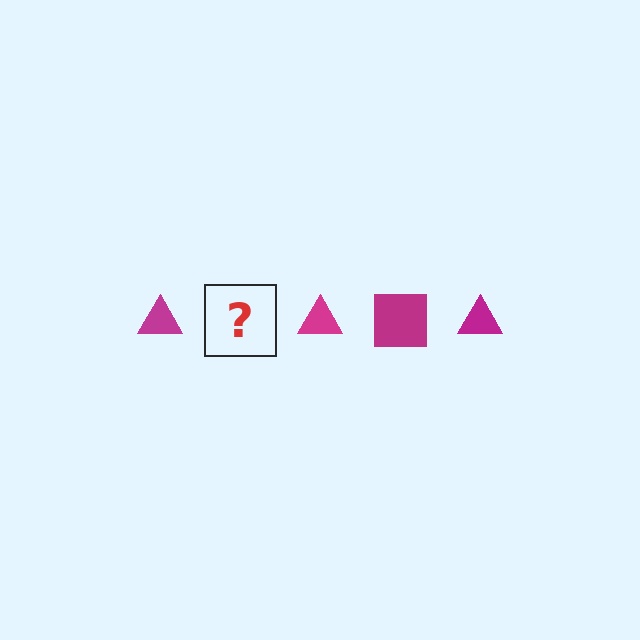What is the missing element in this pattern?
The missing element is a magenta square.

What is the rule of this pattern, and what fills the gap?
The rule is that the pattern cycles through triangle, square shapes in magenta. The gap should be filled with a magenta square.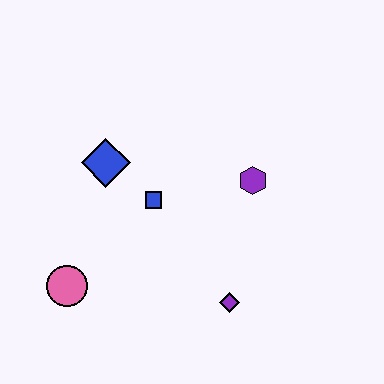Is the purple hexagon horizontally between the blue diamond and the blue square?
No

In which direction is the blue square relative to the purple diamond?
The blue square is above the purple diamond.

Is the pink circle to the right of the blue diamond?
No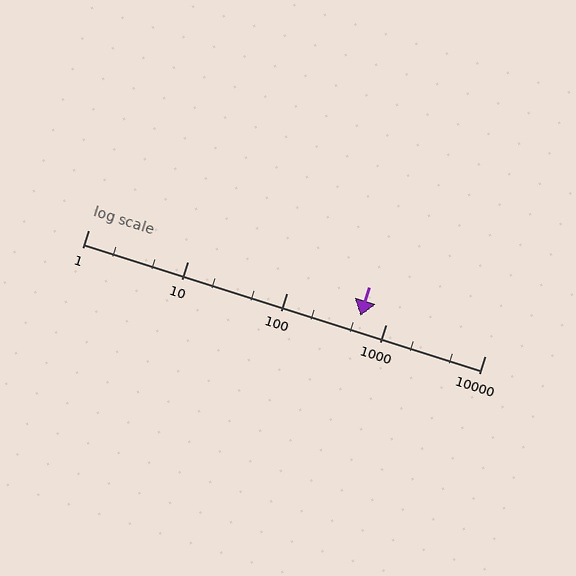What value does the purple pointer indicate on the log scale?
The pointer indicates approximately 560.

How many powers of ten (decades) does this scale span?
The scale spans 4 decades, from 1 to 10000.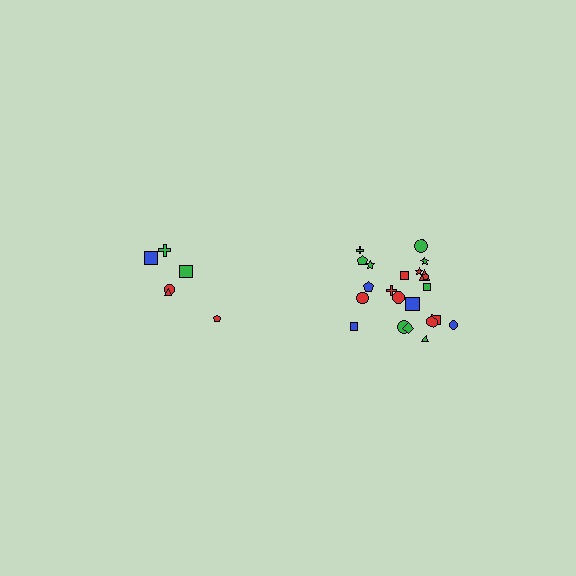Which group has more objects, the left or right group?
The right group.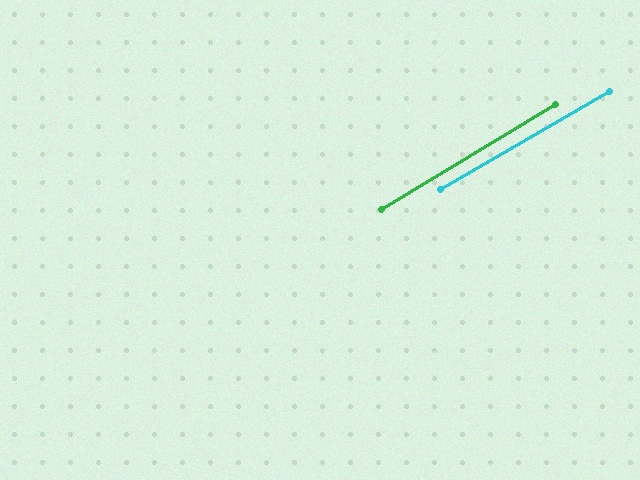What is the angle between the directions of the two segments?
Approximately 1 degree.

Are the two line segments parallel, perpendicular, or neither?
Parallel — their directions differ by only 1.1°.